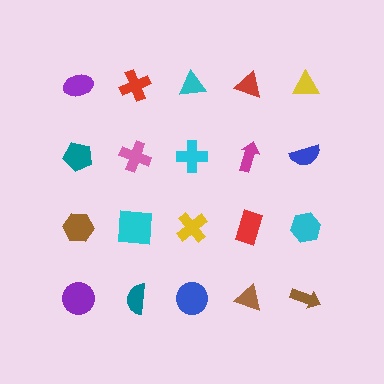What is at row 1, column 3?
A cyan triangle.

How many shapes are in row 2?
5 shapes.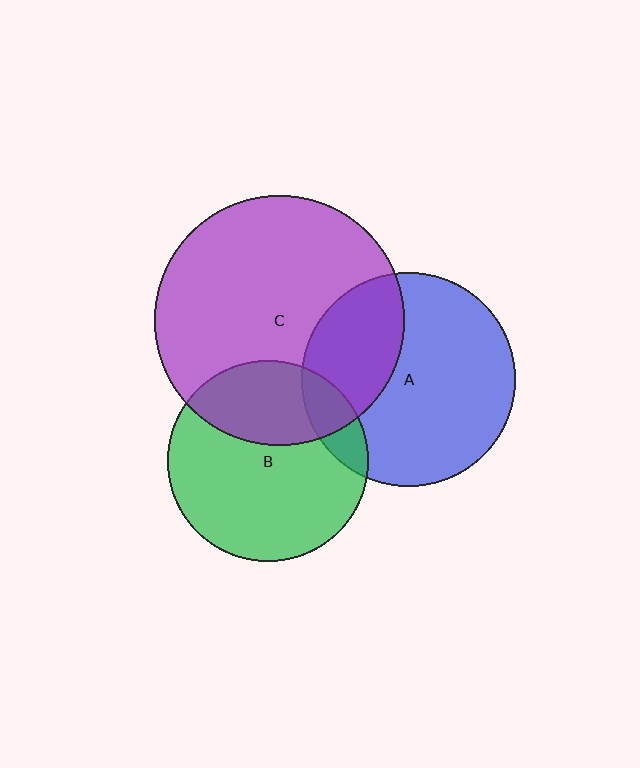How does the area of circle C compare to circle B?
Approximately 1.5 times.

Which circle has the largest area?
Circle C (purple).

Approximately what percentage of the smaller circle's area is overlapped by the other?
Approximately 30%.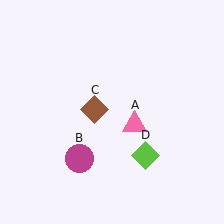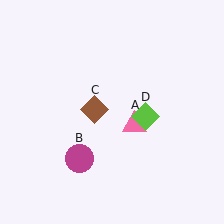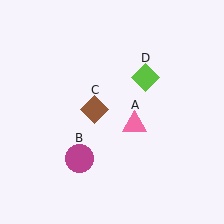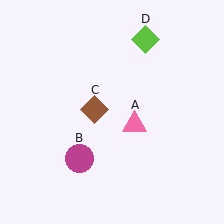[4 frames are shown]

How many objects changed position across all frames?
1 object changed position: lime diamond (object D).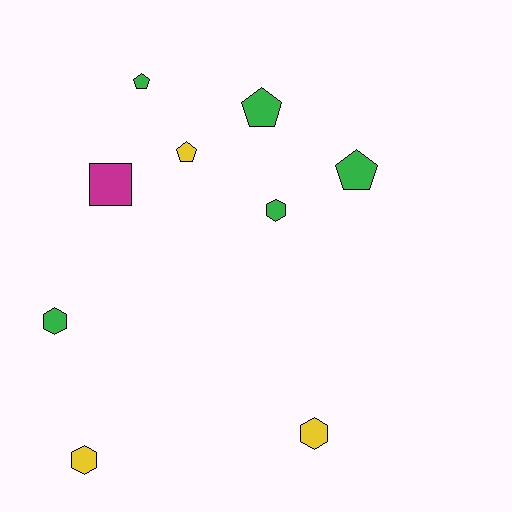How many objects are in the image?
There are 9 objects.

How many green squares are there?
There are no green squares.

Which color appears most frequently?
Green, with 5 objects.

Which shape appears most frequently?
Pentagon, with 4 objects.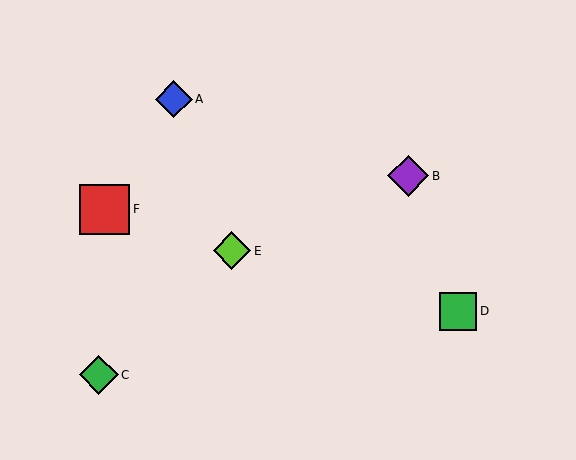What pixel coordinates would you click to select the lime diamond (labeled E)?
Click at (232, 251) to select the lime diamond E.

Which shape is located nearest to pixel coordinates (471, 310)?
The green square (labeled D) at (458, 311) is nearest to that location.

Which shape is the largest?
The red square (labeled F) is the largest.